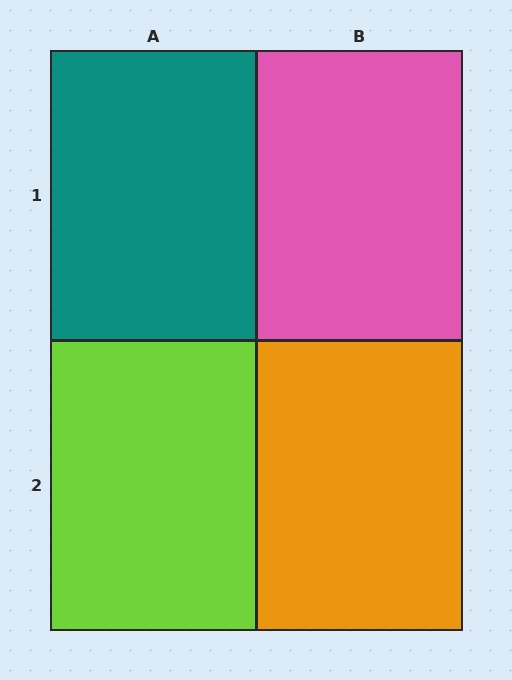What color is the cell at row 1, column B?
Pink.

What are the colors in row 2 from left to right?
Lime, orange.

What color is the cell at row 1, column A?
Teal.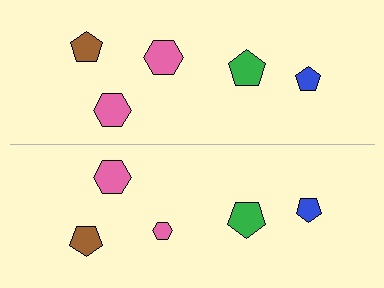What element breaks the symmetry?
The pink hexagon on the bottom side has a different size than its mirror counterpart.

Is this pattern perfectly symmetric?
No, the pattern is not perfectly symmetric. The pink hexagon on the bottom side has a different size than its mirror counterpart.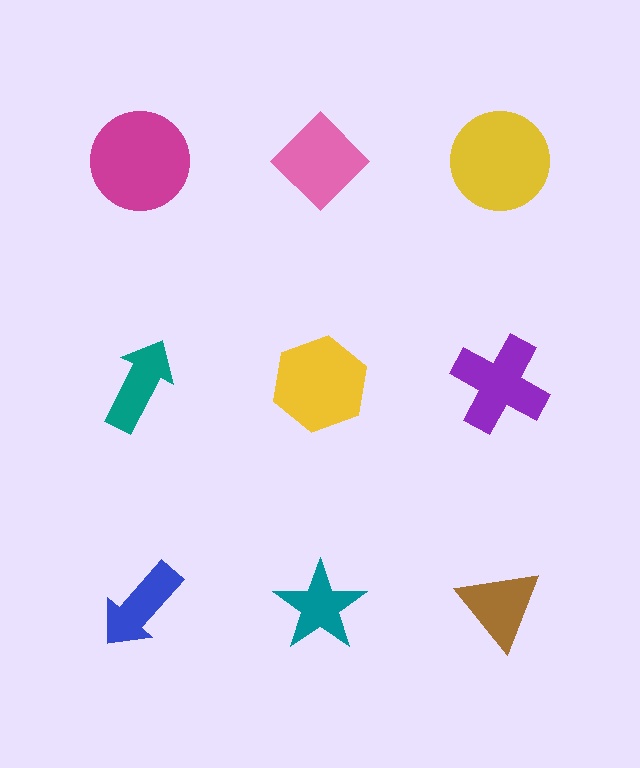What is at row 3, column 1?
A blue arrow.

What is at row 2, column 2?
A yellow hexagon.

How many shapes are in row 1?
3 shapes.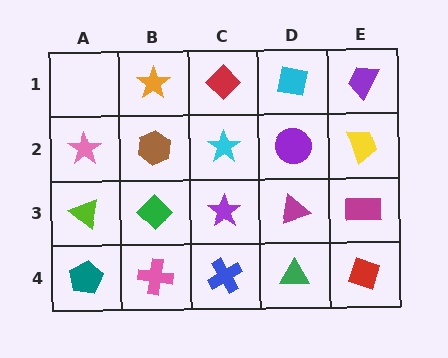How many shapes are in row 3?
5 shapes.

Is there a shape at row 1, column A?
No, that cell is empty.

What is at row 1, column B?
An orange star.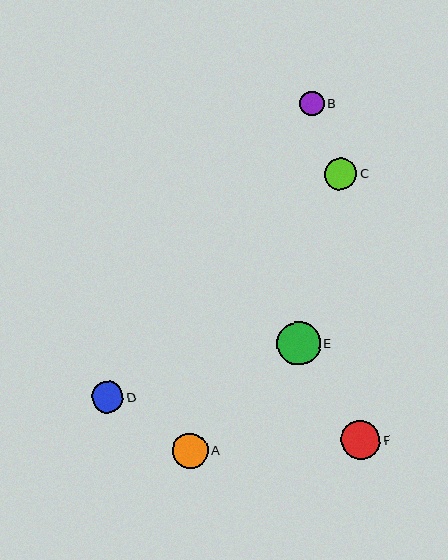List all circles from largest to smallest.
From largest to smallest: E, F, A, C, D, B.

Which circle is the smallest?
Circle B is the smallest with a size of approximately 24 pixels.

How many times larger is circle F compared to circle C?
Circle F is approximately 1.2 times the size of circle C.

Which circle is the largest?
Circle E is the largest with a size of approximately 44 pixels.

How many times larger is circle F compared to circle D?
Circle F is approximately 1.2 times the size of circle D.